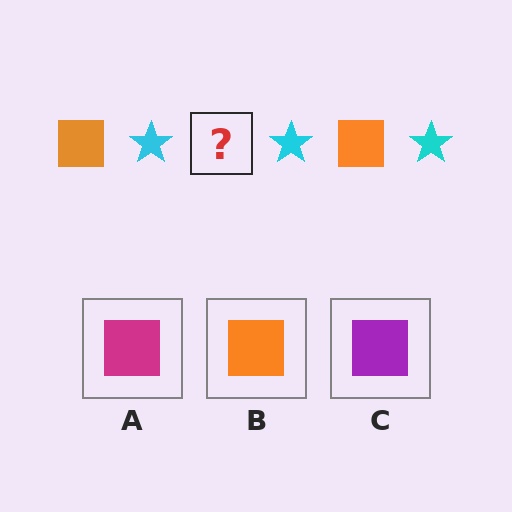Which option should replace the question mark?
Option B.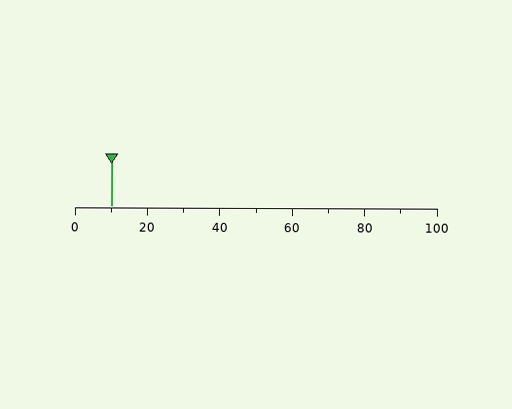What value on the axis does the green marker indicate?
The marker indicates approximately 10.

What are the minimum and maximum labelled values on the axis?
The axis runs from 0 to 100.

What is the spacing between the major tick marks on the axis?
The major ticks are spaced 20 apart.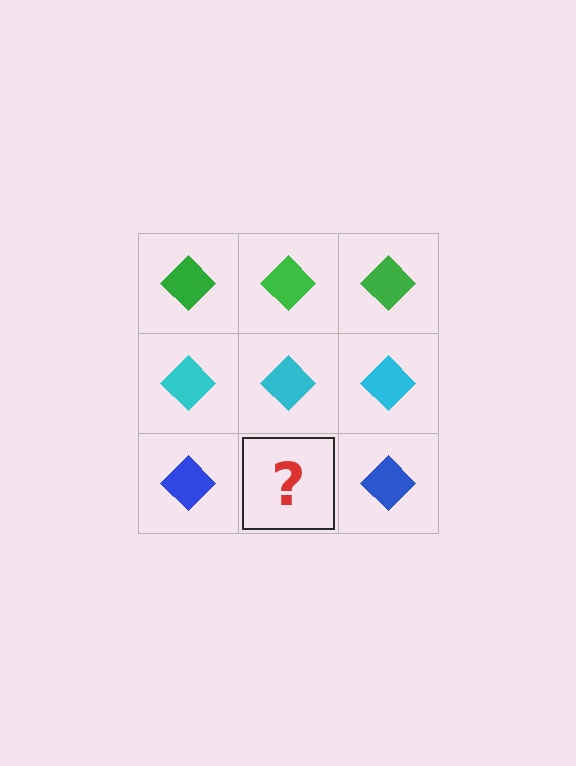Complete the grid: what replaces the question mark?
The question mark should be replaced with a blue diamond.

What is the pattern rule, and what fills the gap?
The rule is that each row has a consistent color. The gap should be filled with a blue diamond.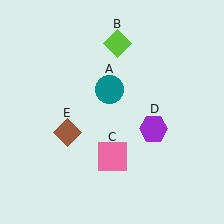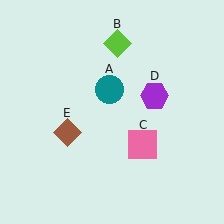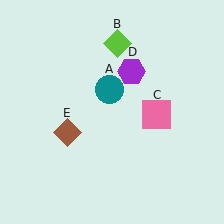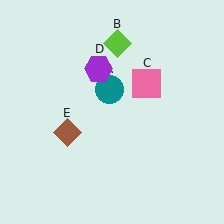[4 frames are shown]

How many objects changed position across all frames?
2 objects changed position: pink square (object C), purple hexagon (object D).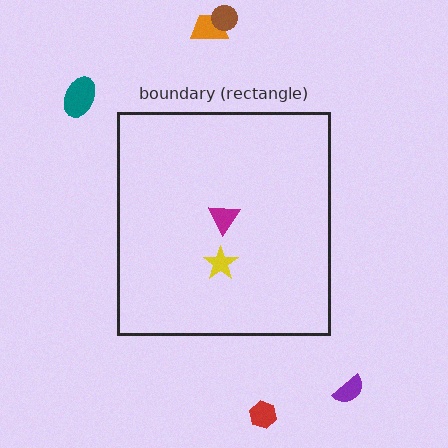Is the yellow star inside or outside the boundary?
Inside.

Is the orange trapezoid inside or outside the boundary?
Outside.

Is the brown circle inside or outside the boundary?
Outside.